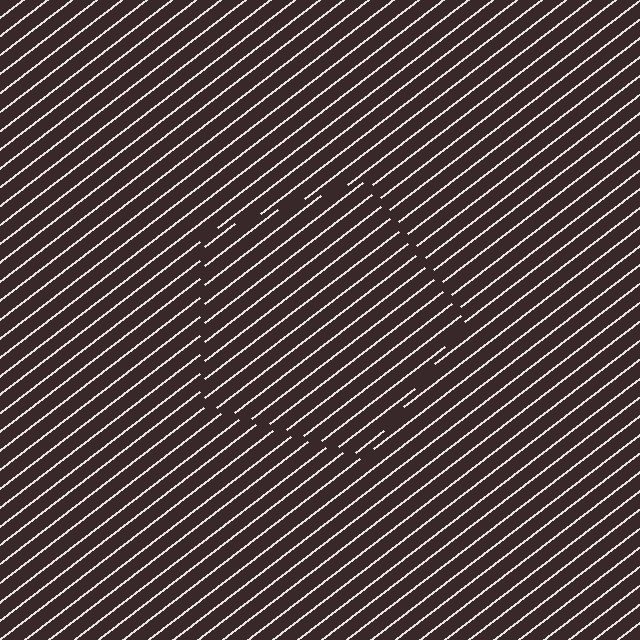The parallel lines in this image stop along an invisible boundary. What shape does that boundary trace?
An illusory pentagon. The interior of the shape contains the same grating, shifted by half a period — the contour is defined by the phase discontinuity where line-ends from the inner and outer gratings abut.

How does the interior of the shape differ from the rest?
The interior of the shape contains the same grating, shifted by half a period — the contour is defined by the phase discontinuity where line-ends from the inner and outer gratings abut.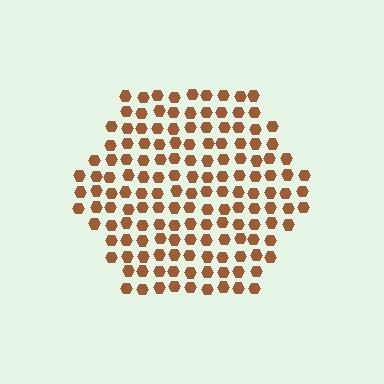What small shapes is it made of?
It is made of small hexagons.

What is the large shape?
The large shape is a hexagon.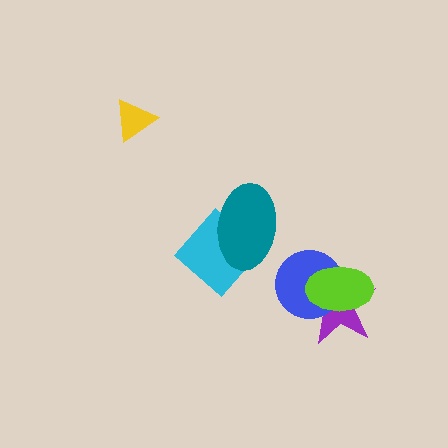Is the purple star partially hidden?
Yes, it is partially covered by another shape.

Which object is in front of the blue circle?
The lime ellipse is in front of the blue circle.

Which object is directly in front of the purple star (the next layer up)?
The blue circle is directly in front of the purple star.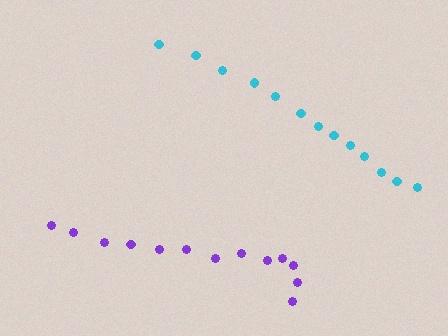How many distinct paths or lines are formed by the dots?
There are 2 distinct paths.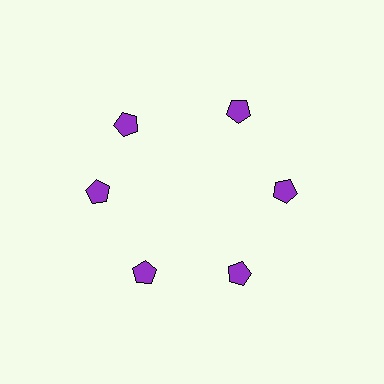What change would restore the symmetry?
The symmetry would be restored by rotating it back into even spacing with its neighbors so that all 6 pentagons sit at equal angles and equal distance from the center.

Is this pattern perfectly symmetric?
No. The 6 purple pentagons are arranged in a ring, but one element near the 11 o'clock position is rotated out of alignment along the ring, breaking the 6-fold rotational symmetry.